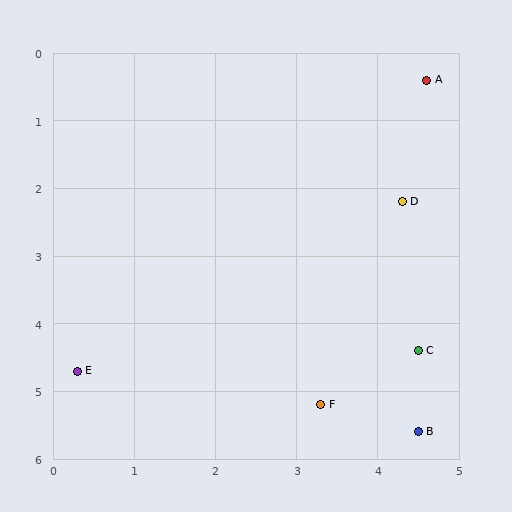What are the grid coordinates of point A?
Point A is at approximately (4.6, 0.4).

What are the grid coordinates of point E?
Point E is at approximately (0.3, 4.7).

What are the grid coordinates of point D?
Point D is at approximately (4.3, 2.2).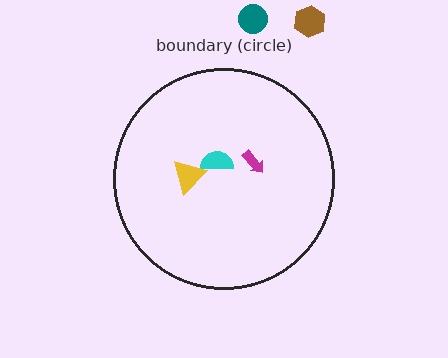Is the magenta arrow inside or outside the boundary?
Inside.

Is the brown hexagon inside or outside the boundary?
Outside.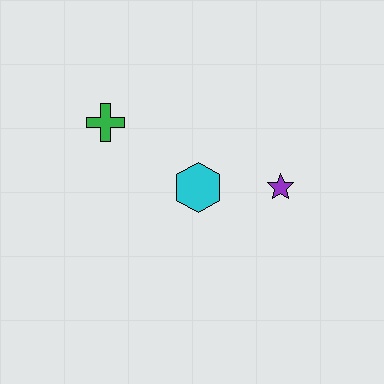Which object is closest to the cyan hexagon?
The purple star is closest to the cyan hexagon.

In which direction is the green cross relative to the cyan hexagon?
The green cross is to the left of the cyan hexagon.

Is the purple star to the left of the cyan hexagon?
No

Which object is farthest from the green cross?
The purple star is farthest from the green cross.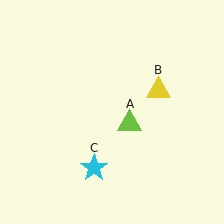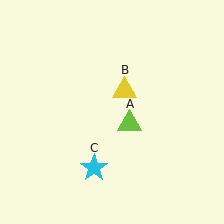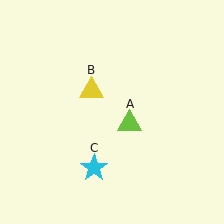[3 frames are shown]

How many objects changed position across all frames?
1 object changed position: yellow triangle (object B).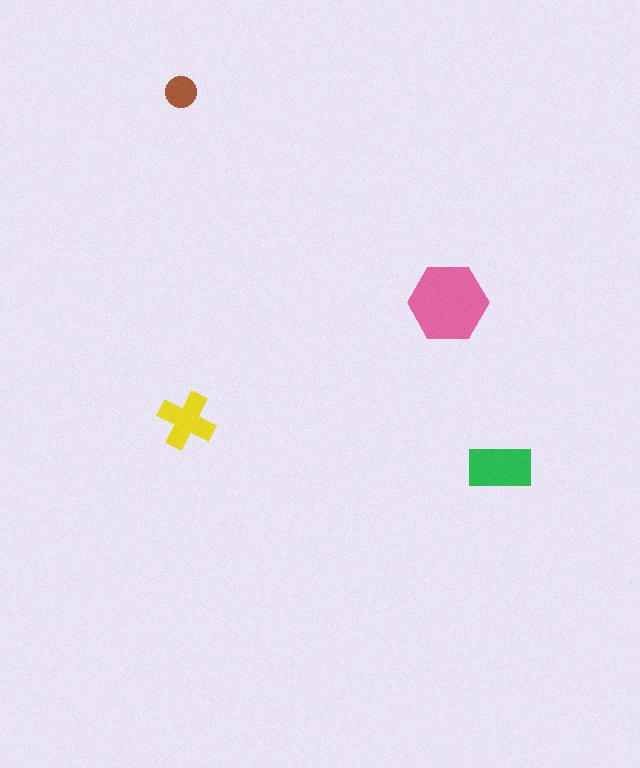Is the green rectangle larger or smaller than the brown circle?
Larger.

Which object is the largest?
The pink hexagon.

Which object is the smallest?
The brown circle.